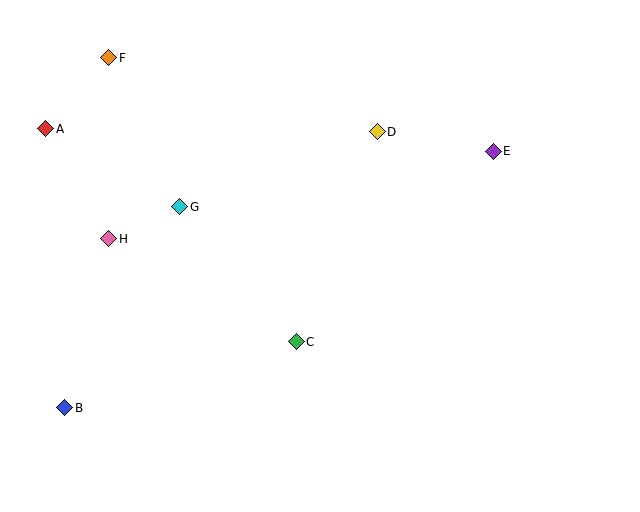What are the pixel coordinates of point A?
Point A is at (46, 129).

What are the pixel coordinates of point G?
Point G is at (180, 207).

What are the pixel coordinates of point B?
Point B is at (65, 408).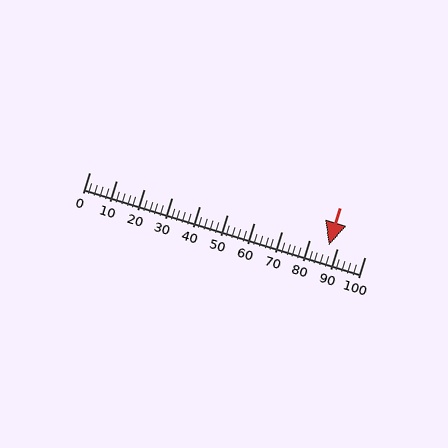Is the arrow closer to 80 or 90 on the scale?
The arrow is closer to 90.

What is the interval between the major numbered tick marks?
The major tick marks are spaced 10 units apart.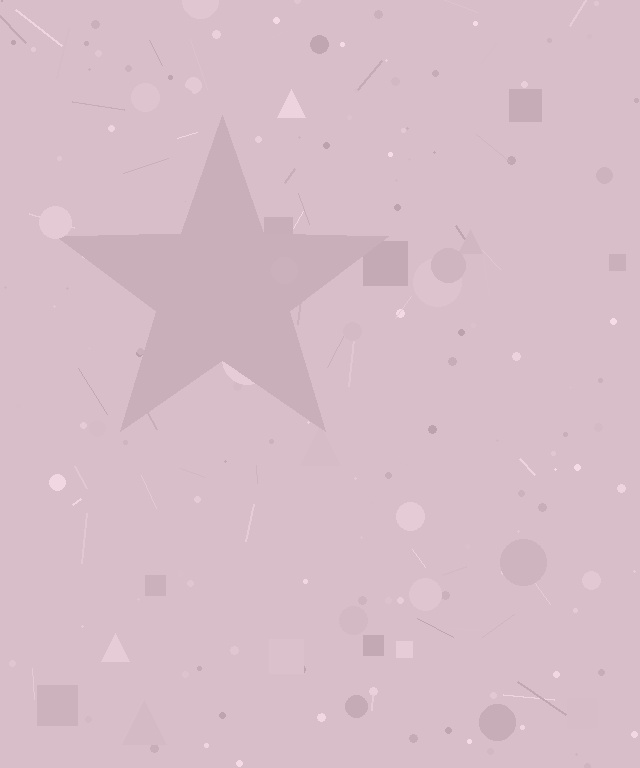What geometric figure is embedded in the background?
A star is embedded in the background.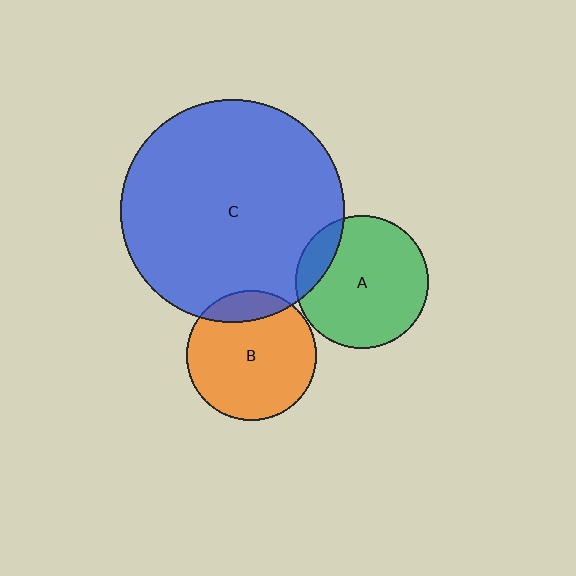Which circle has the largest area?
Circle C (blue).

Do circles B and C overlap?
Yes.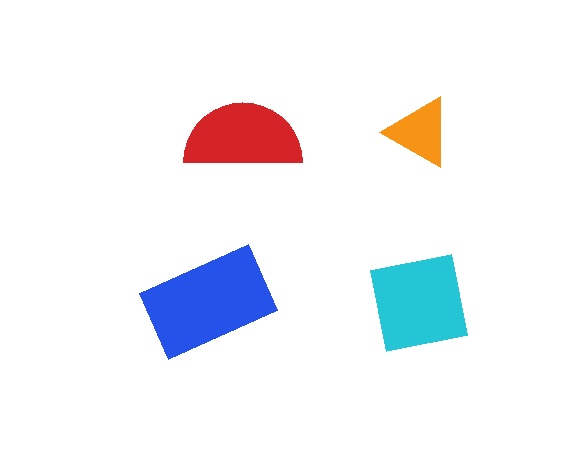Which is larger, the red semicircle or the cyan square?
The cyan square.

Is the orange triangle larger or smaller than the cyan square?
Smaller.